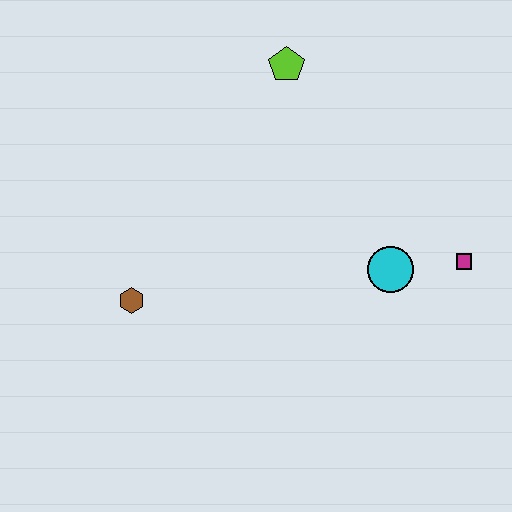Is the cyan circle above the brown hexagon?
Yes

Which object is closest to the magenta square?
The cyan circle is closest to the magenta square.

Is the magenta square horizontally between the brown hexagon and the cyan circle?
No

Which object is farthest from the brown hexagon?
The magenta square is farthest from the brown hexagon.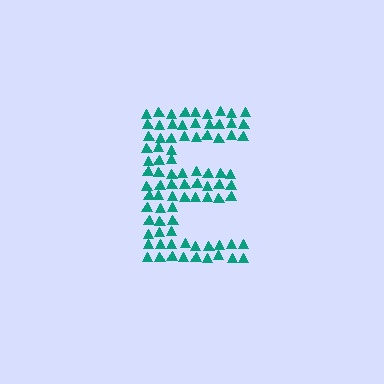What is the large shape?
The large shape is the letter E.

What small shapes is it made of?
It is made of small triangles.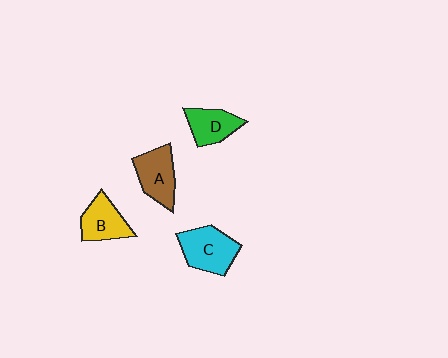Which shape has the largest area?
Shape C (cyan).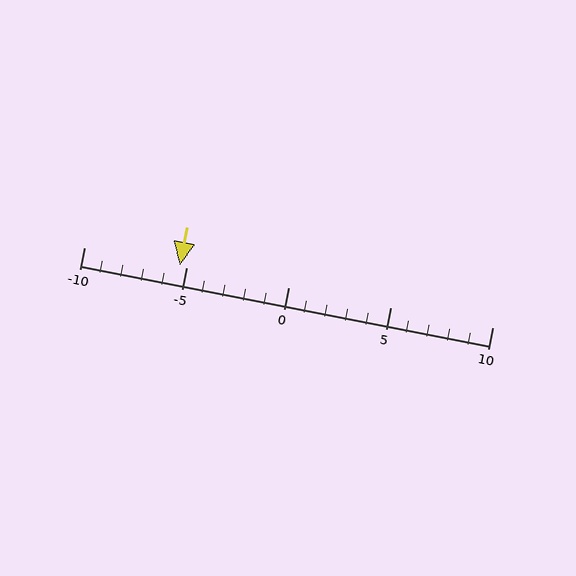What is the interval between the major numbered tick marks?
The major tick marks are spaced 5 units apart.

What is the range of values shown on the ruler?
The ruler shows values from -10 to 10.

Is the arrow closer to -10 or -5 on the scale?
The arrow is closer to -5.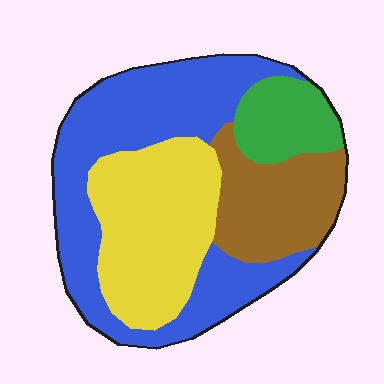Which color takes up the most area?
Blue, at roughly 40%.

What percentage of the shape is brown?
Brown covers about 20% of the shape.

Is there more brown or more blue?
Blue.